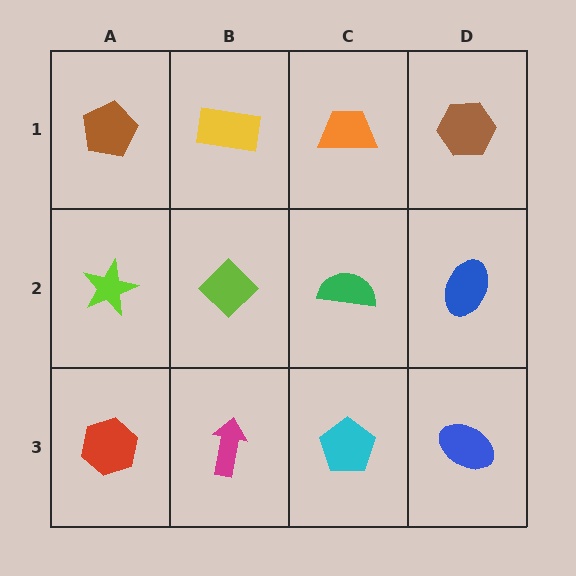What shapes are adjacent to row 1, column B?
A lime diamond (row 2, column B), a brown pentagon (row 1, column A), an orange trapezoid (row 1, column C).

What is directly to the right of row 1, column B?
An orange trapezoid.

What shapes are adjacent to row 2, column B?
A yellow rectangle (row 1, column B), a magenta arrow (row 3, column B), a lime star (row 2, column A), a green semicircle (row 2, column C).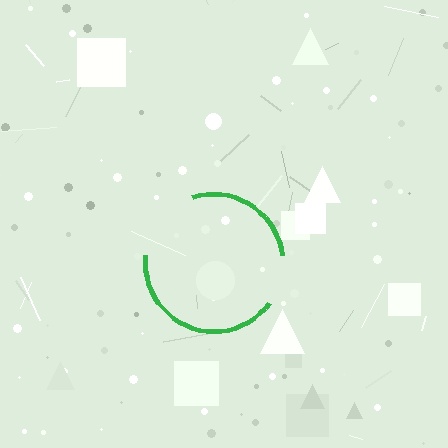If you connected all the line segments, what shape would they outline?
They would outline a circle.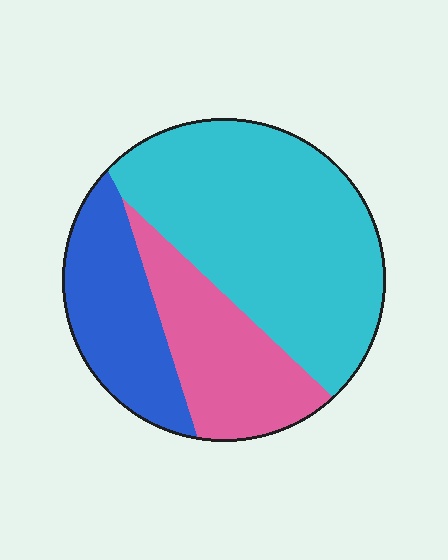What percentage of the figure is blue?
Blue covers 22% of the figure.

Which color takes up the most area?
Cyan, at roughly 55%.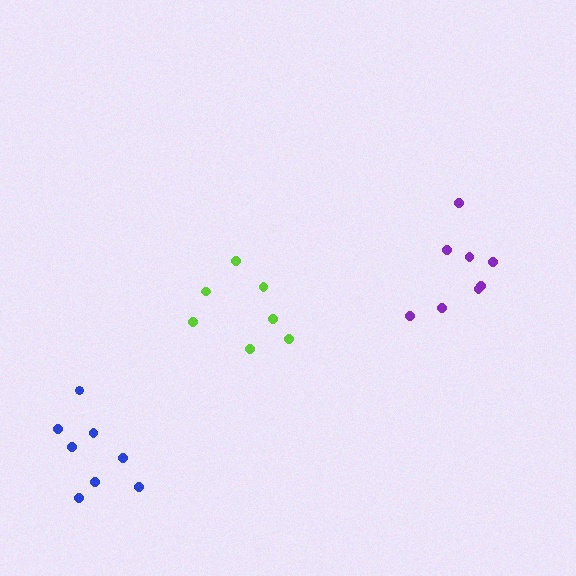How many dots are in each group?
Group 1: 7 dots, Group 2: 8 dots, Group 3: 8 dots (23 total).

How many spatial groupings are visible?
There are 3 spatial groupings.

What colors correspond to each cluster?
The clusters are colored: lime, purple, blue.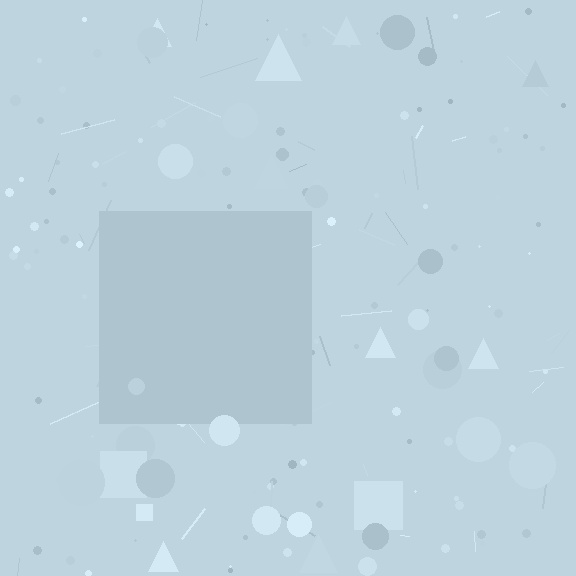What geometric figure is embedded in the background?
A square is embedded in the background.